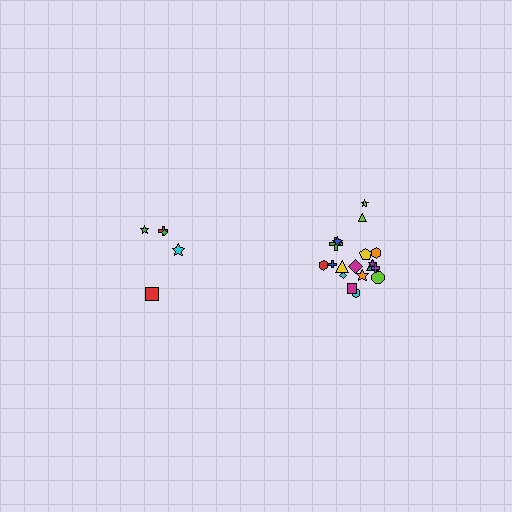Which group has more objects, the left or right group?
The right group.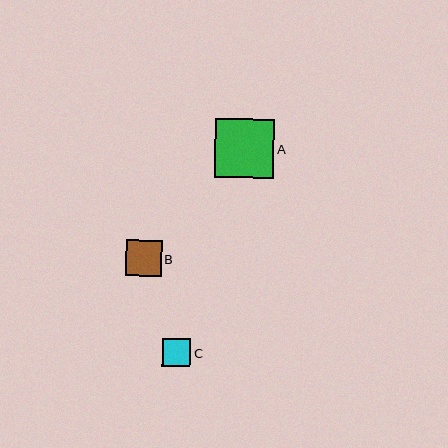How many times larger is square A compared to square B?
Square A is approximately 1.6 times the size of square B.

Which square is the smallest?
Square C is the smallest with a size of approximately 28 pixels.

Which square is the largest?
Square A is the largest with a size of approximately 59 pixels.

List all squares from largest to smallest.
From largest to smallest: A, B, C.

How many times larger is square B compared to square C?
Square B is approximately 1.3 times the size of square C.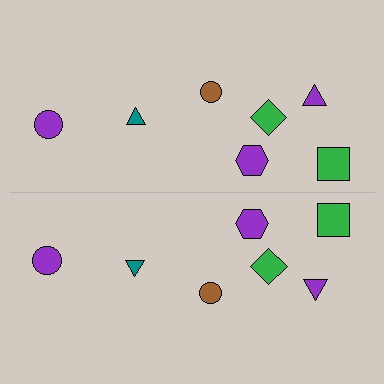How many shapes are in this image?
There are 14 shapes in this image.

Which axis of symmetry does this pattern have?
The pattern has a horizontal axis of symmetry running through the center of the image.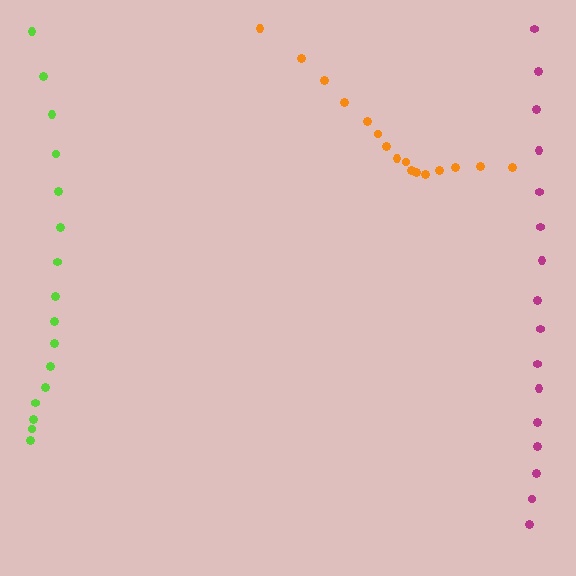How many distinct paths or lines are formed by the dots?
There are 3 distinct paths.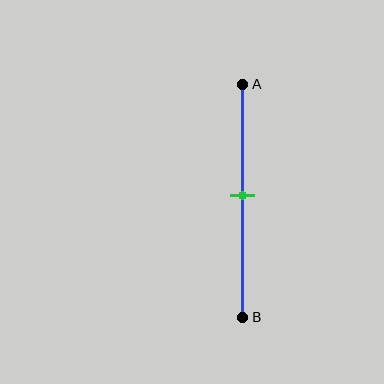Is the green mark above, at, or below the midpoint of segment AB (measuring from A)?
The green mark is approximately at the midpoint of segment AB.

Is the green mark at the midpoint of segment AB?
Yes, the mark is approximately at the midpoint.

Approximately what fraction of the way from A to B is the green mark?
The green mark is approximately 50% of the way from A to B.